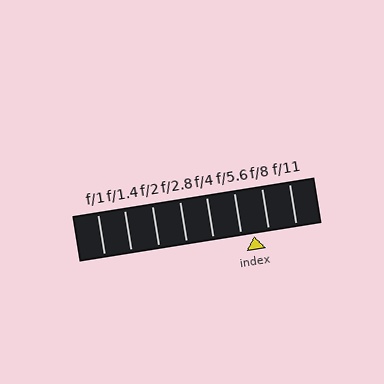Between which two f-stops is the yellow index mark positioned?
The index mark is between f/5.6 and f/8.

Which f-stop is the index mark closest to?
The index mark is closest to f/5.6.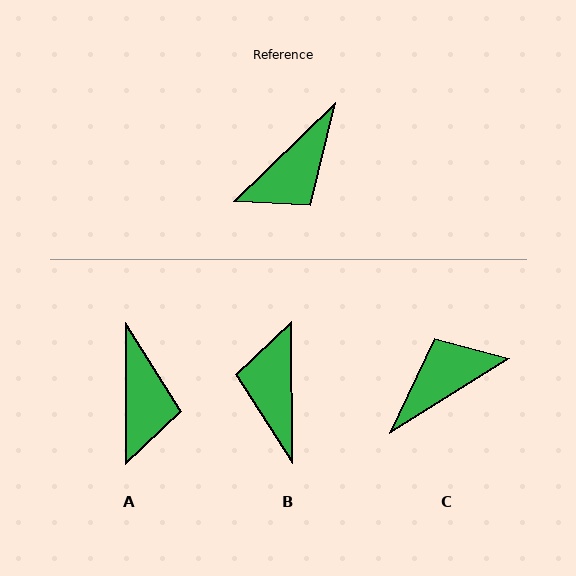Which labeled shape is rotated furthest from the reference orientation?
C, about 168 degrees away.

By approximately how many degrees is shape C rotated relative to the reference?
Approximately 168 degrees counter-clockwise.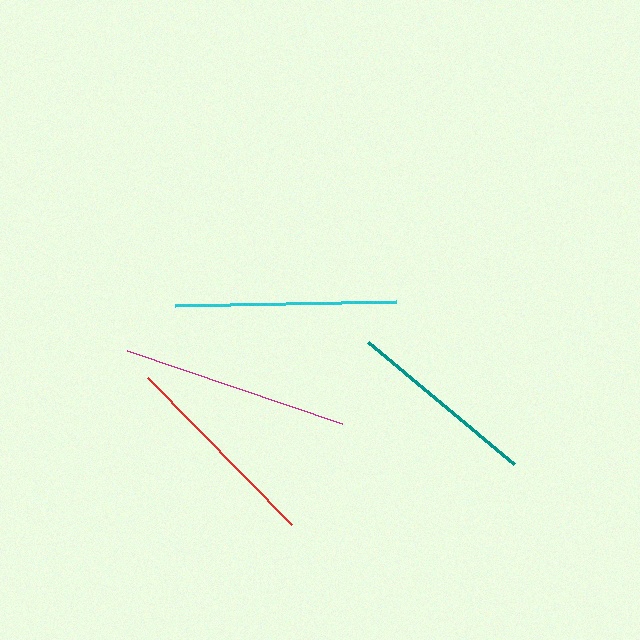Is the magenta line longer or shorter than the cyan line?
The magenta line is longer than the cyan line.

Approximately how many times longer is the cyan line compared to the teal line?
The cyan line is approximately 1.2 times the length of the teal line.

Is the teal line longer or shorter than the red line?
The red line is longer than the teal line.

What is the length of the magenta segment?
The magenta segment is approximately 227 pixels long.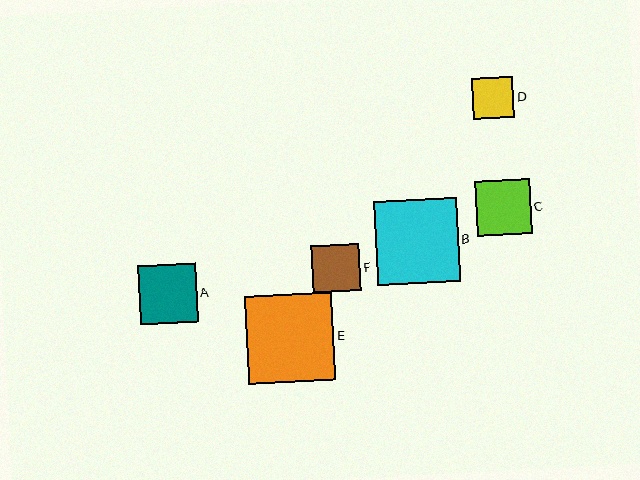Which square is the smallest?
Square D is the smallest with a size of approximately 41 pixels.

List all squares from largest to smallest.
From largest to smallest: E, B, A, C, F, D.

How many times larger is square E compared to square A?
Square E is approximately 1.5 times the size of square A.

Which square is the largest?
Square E is the largest with a size of approximately 87 pixels.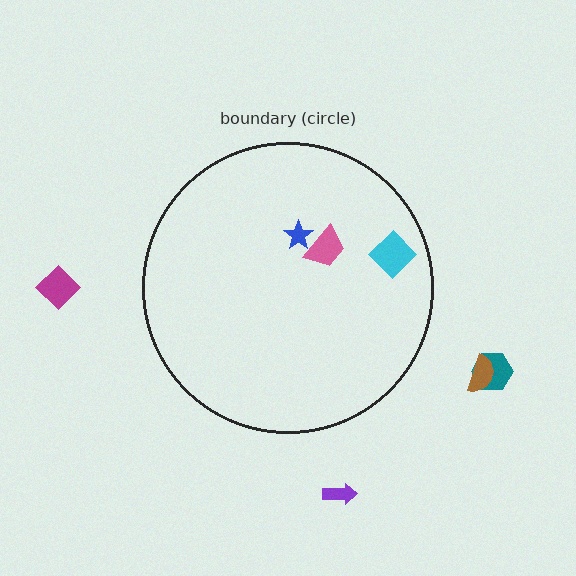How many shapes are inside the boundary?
3 inside, 4 outside.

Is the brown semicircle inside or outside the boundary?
Outside.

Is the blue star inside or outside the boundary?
Inside.